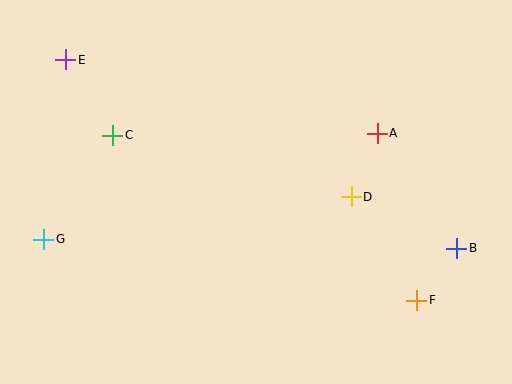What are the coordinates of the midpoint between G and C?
The midpoint between G and C is at (78, 187).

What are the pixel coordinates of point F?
Point F is at (417, 300).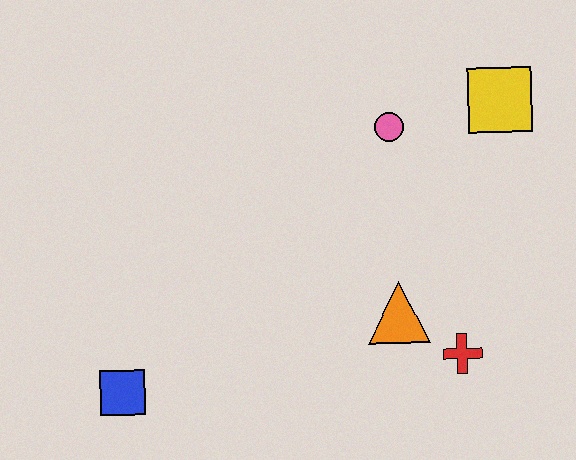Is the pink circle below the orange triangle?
No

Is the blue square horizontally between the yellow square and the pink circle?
No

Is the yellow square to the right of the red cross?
Yes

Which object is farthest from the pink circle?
The blue square is farthest from the pink circle.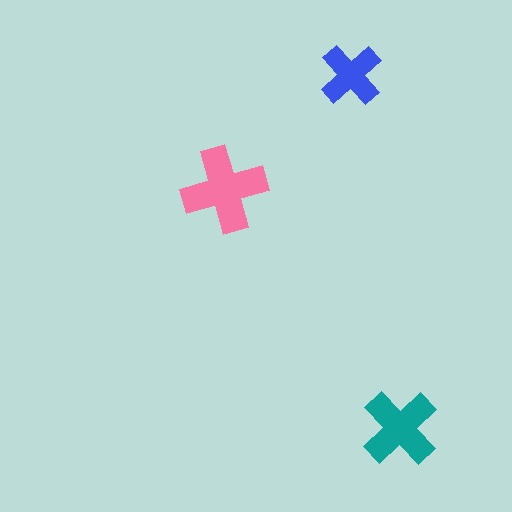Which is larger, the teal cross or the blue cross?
The teal one.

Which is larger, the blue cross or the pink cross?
The pink one.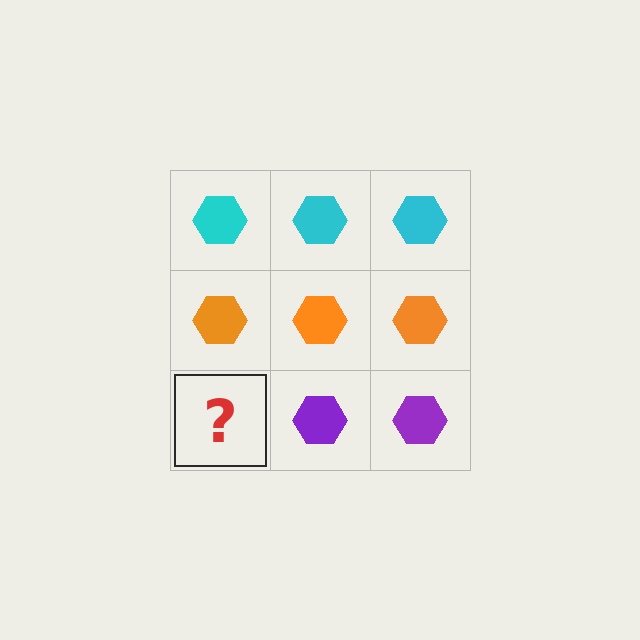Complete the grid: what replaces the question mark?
The question mark should be replaced with a purple hexagon.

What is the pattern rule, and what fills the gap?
The rule is that each row has a consistent color. The gap should be filled with a purple hexagon.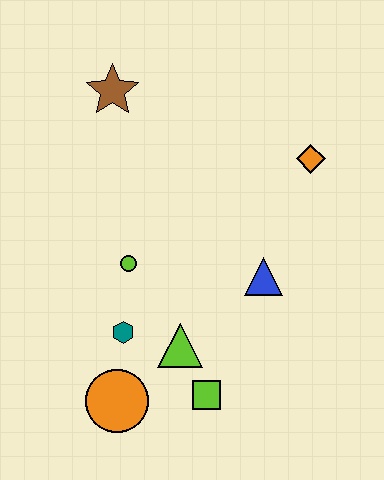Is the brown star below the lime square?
No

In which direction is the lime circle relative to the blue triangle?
The lime circle is to the left of the blue triangle.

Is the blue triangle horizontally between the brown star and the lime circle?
No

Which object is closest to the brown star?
The lime circle is closest to the brown star.